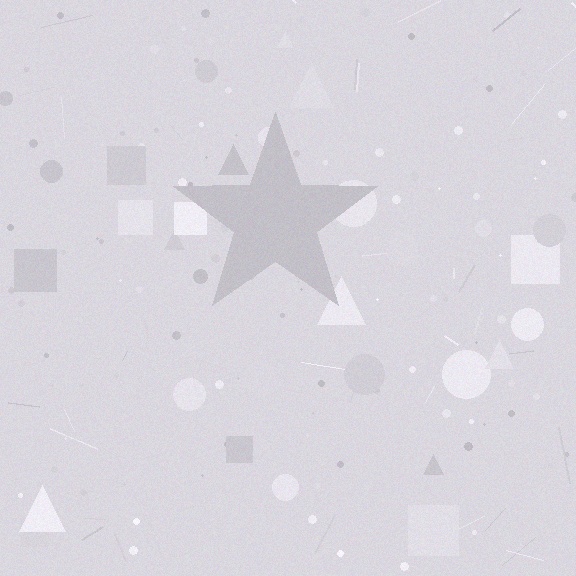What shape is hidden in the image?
A star is hidden in the image.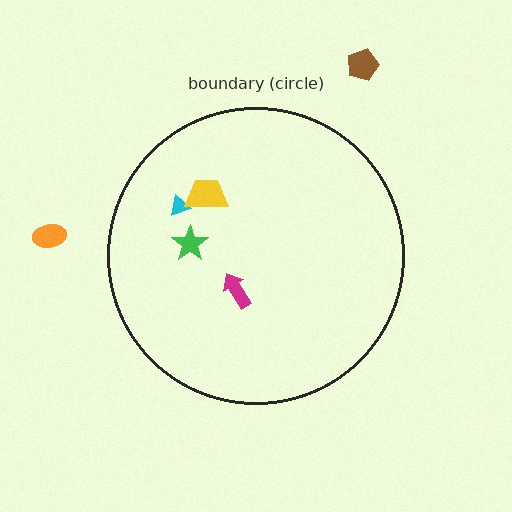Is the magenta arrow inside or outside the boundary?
Inside.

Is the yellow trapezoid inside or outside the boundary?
Inside.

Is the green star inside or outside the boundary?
Inside.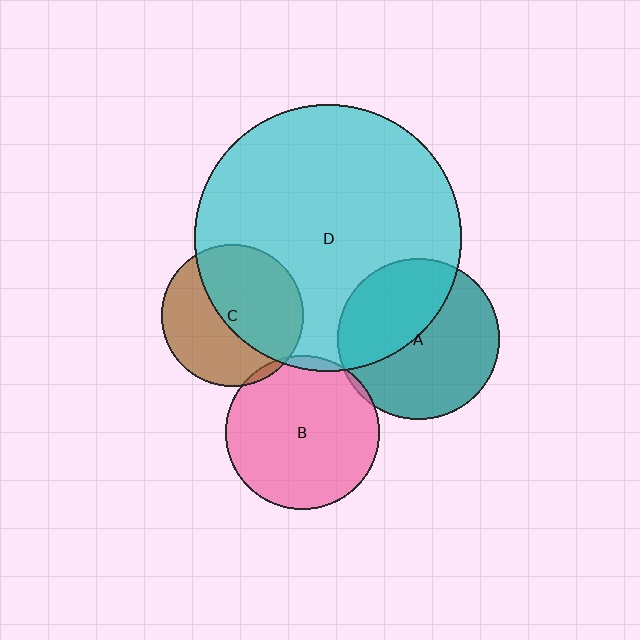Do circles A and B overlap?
Yes.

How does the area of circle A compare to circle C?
Approximately 1.3 times.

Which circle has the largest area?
Circle D (cyan).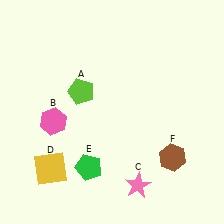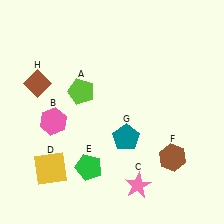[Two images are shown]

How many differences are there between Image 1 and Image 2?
There are 2 differences between the two images.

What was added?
A teal pentagon (G), a brown diamond (H) were added in Image 2.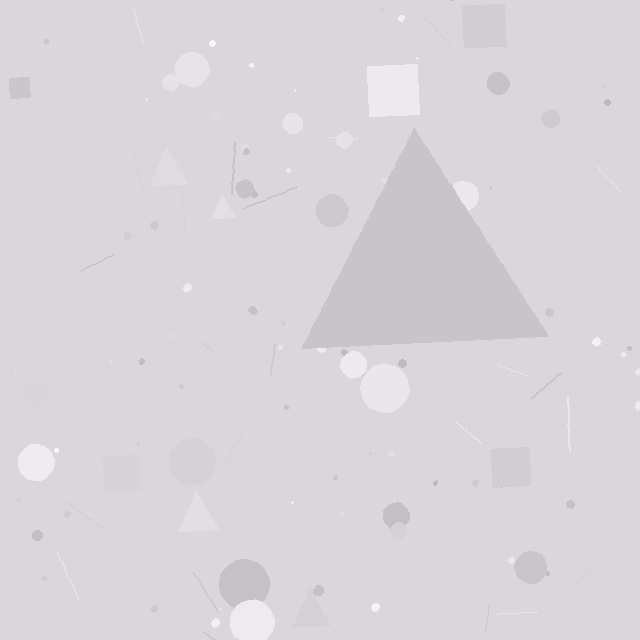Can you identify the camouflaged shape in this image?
The camouflaged shape is a triangle.